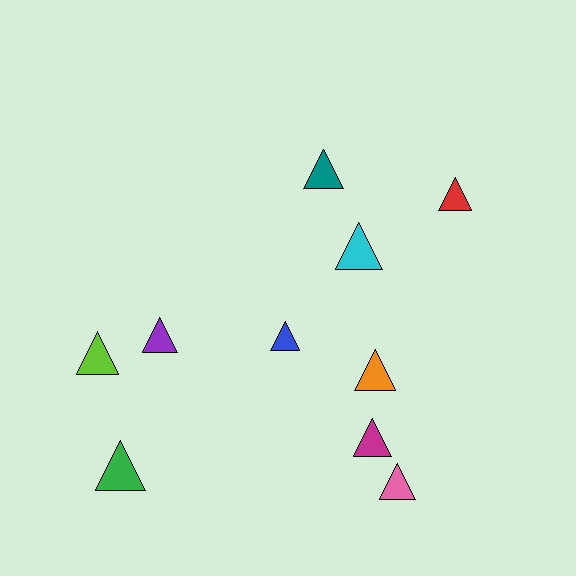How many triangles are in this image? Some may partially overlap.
There are 10 triangles.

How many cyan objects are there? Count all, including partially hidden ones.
There is 1 cyan object.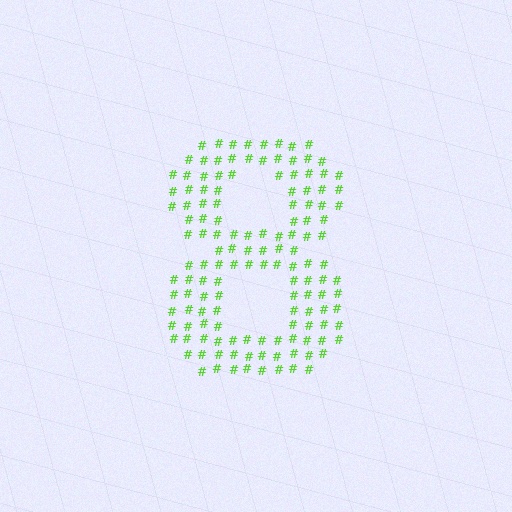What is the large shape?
The large shape is the digit 8.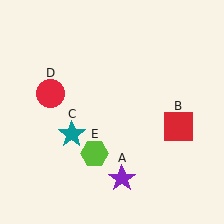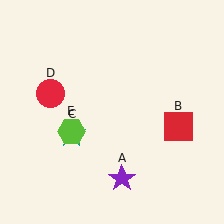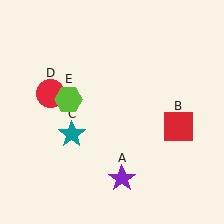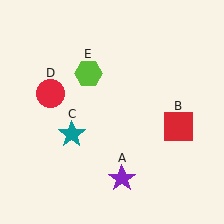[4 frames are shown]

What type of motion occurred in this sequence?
The lime hexagon (object E) rotated clockwise around the center of the scene.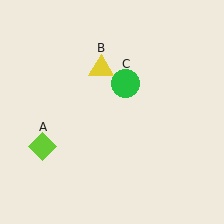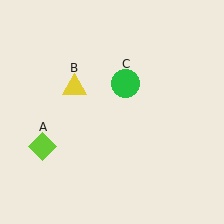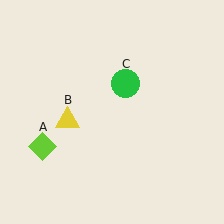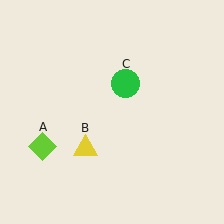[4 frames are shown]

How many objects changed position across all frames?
1 object changed position: yellow triangle (object B).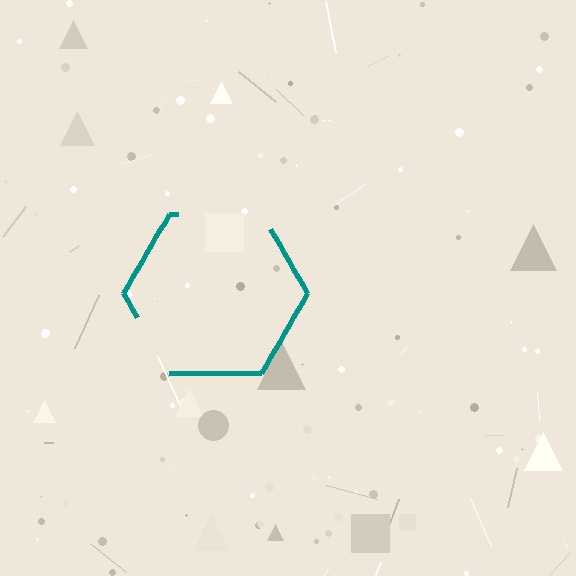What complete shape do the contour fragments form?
The contour fragments form a hexagon.